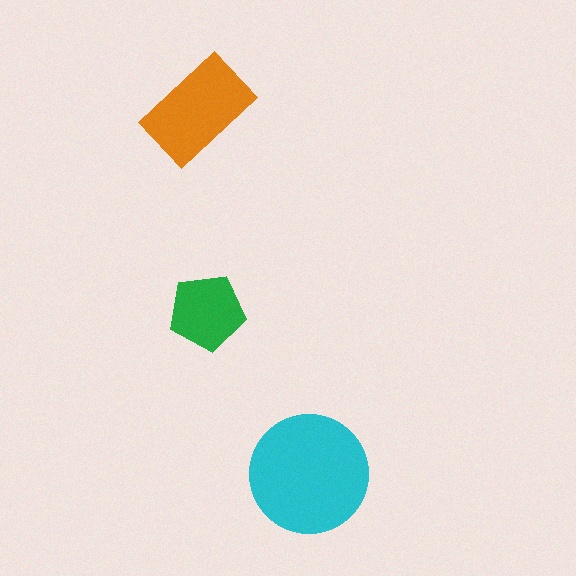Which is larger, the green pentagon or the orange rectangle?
The orange rectangle.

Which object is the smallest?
The green pentagon.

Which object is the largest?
The cyan circle.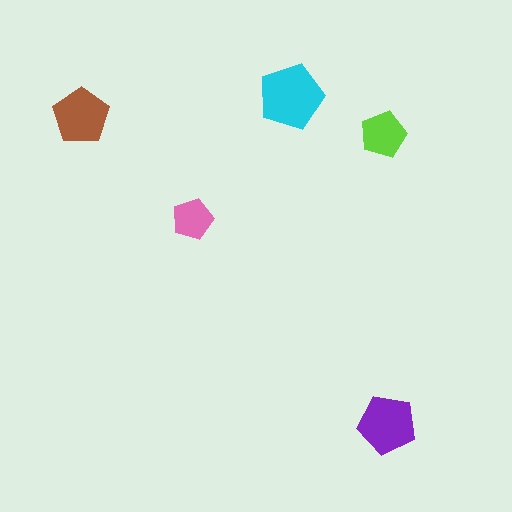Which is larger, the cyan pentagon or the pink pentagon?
The cyan one.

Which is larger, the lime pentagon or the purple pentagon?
The purple one.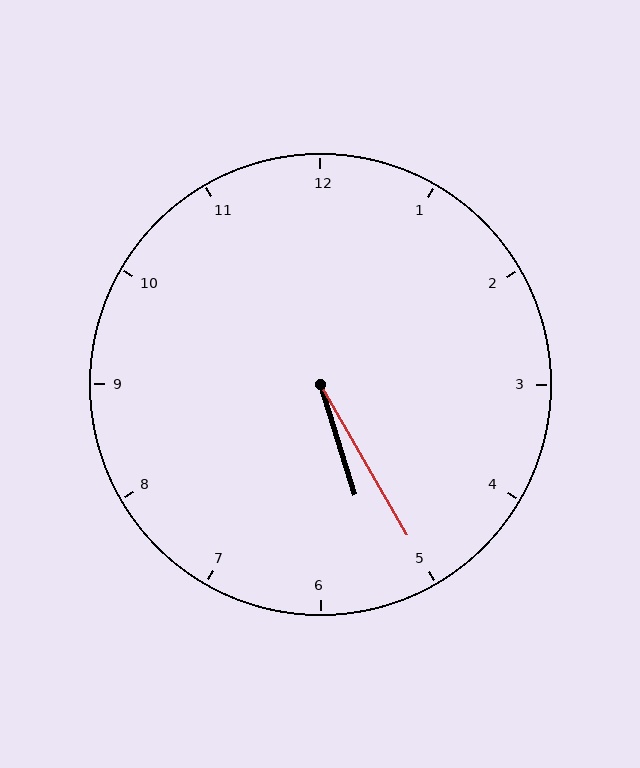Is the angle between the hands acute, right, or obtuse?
It is acute.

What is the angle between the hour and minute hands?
Approximately 12 degrees.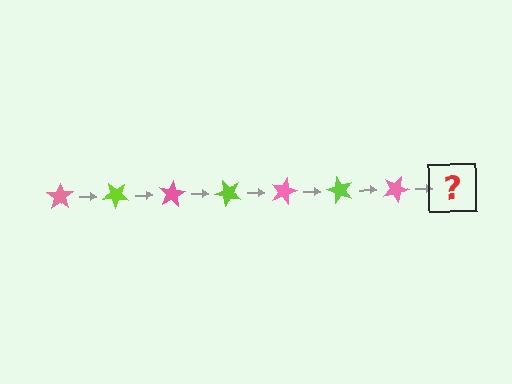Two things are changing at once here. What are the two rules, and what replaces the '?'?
The two rules are that it rotates 40 degrees each step and the color cycles through pink and lime. The '?' should be a lime star, rotated 280 degrees from the start.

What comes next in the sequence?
The next element should be a lime star, rotated 280 degrees from the start.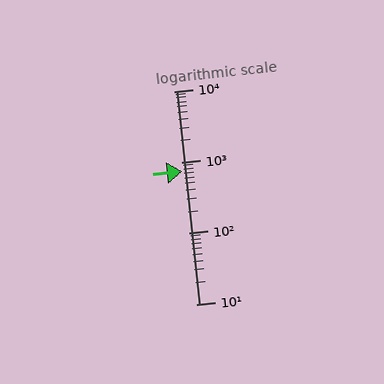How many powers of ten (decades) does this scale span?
The scale spans 3 decades, from 10 to 10000.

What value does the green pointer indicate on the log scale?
The pointer indicates approximately 750.